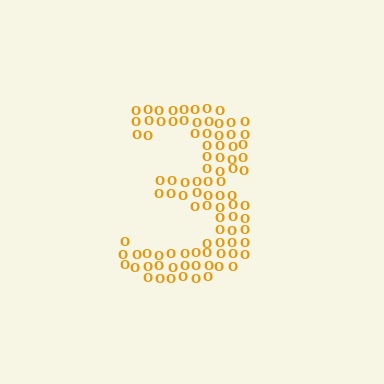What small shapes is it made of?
It is made of small letter O's.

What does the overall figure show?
The overall figure shows the digit 3.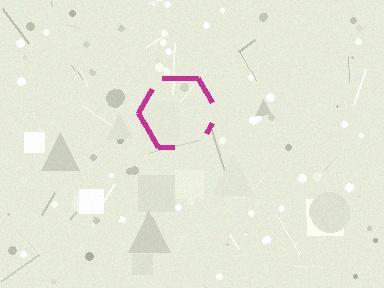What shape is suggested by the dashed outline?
The dashed outline suggests a hexagon.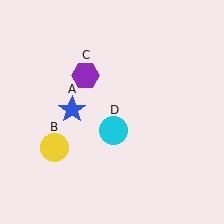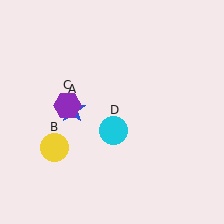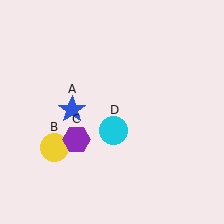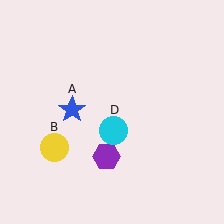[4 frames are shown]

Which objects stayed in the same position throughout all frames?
Blue star (object A) and yellow circle (object B) and cyan circle (object D) remained stationary.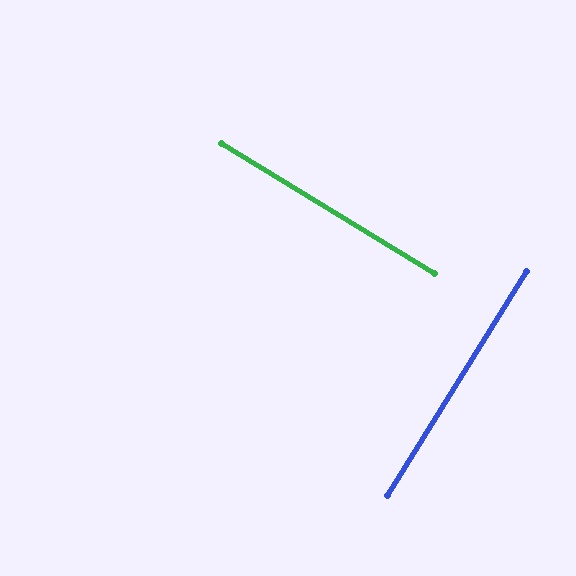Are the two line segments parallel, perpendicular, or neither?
Perpendicular — they meet at approximately 90°.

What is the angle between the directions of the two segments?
Approximately 90 degrees.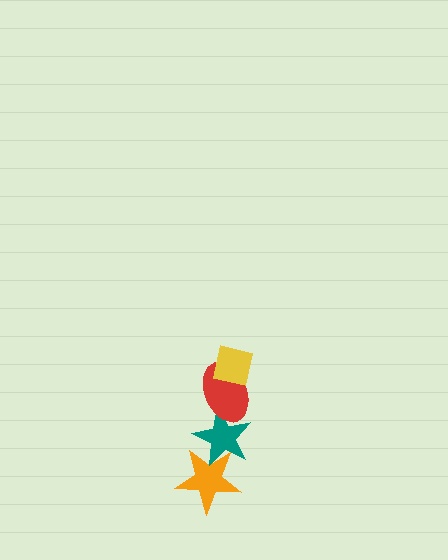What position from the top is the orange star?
The orange star is 4th from the top.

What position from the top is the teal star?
The teal star is 3rd from the top.